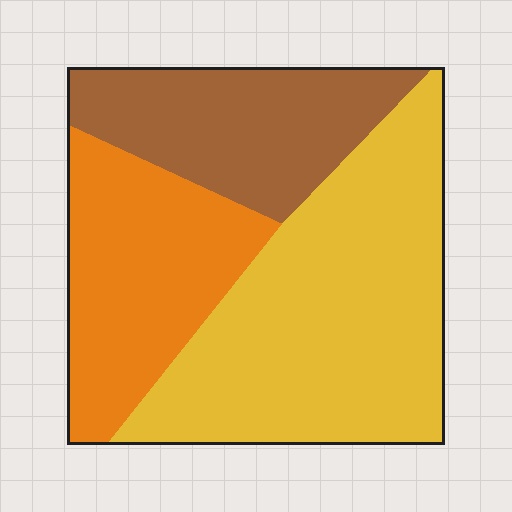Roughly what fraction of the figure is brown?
Brown takes up about one quarter (1/4) of the figure.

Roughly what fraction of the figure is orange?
Orange covers roughly 25% of the figure.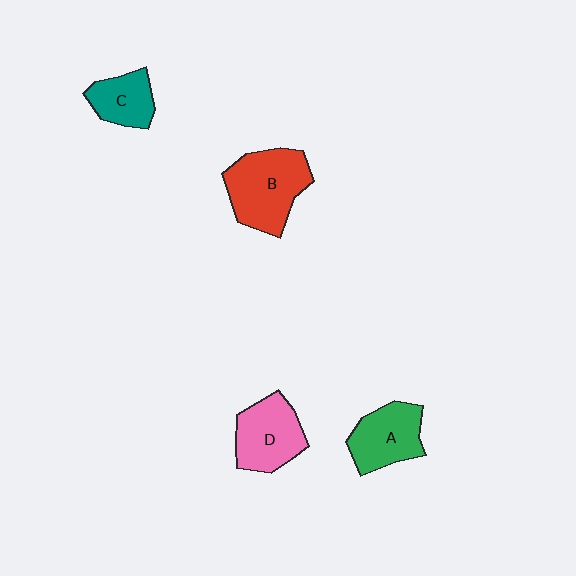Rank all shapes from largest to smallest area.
From largest to smallest: B (red), D (pink), A (green), C (teal).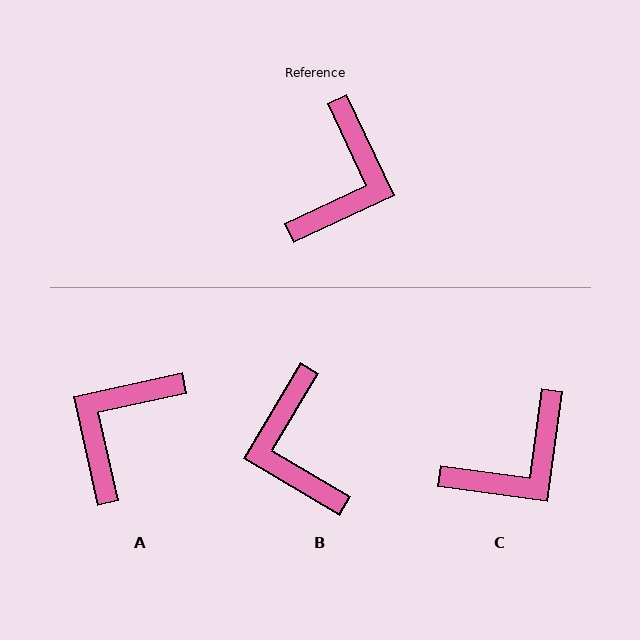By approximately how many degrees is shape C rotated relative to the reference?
Approximately 33 degrees clockwise.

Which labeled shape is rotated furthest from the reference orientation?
A, about 167 degrees away.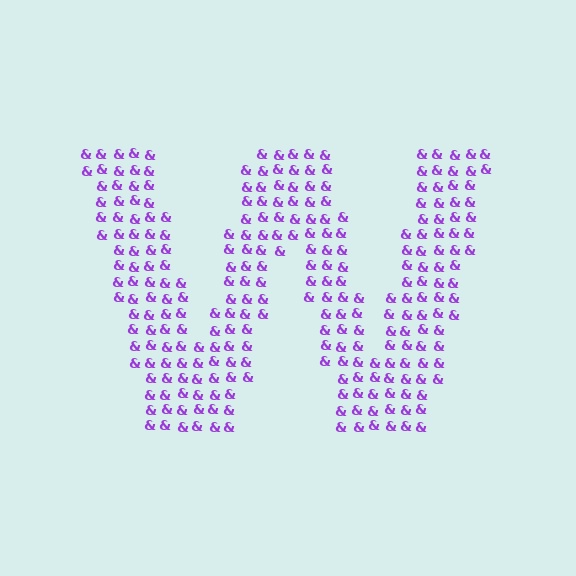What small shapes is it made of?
It is made of small ampersands.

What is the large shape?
The large shape is the letter W.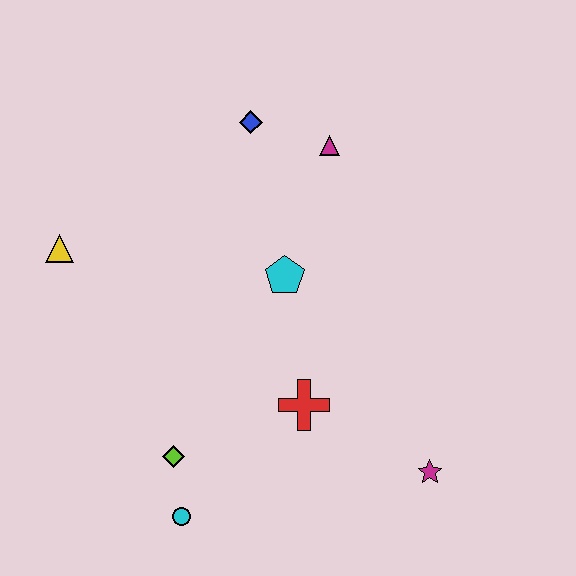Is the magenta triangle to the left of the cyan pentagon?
No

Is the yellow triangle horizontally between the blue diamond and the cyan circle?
No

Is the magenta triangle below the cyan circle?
No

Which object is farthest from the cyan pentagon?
The cyan circle is farthest from the cyan pentagon.